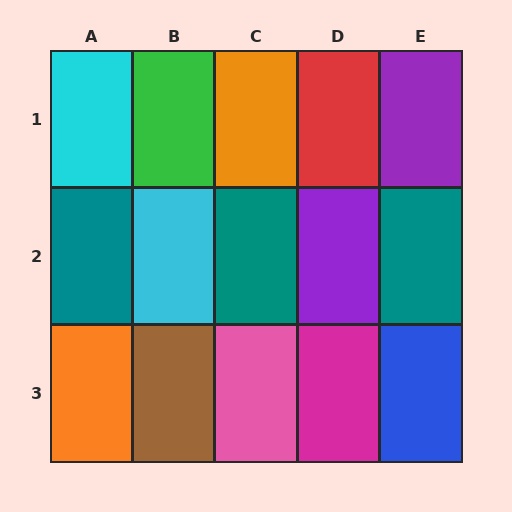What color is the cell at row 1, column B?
Green.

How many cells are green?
1 cell is green.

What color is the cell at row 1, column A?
Cyan.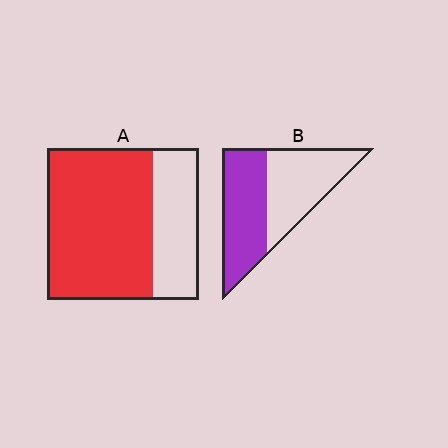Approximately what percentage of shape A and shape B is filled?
A is approximately 70% and B is approximately 50%.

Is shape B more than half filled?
Roughly half.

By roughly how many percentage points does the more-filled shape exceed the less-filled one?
By roughly 20 percentage points (A over B).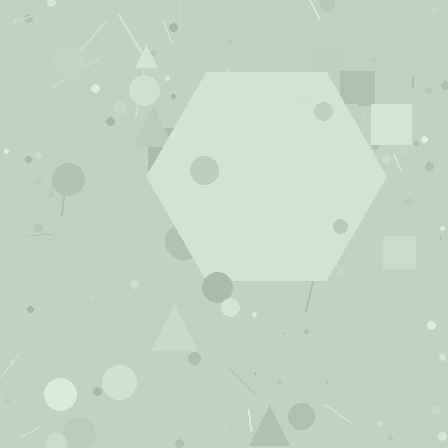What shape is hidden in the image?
A hexagon is hidden in the image.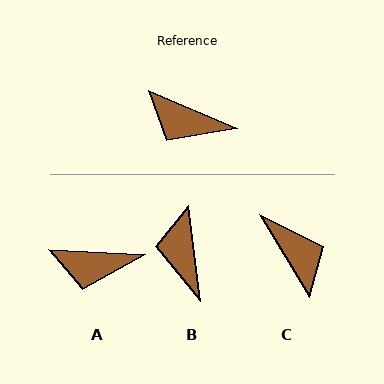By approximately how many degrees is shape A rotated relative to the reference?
Approximately 20 degrees counter-clockwise.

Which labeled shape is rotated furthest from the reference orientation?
C, about 145 degrees away.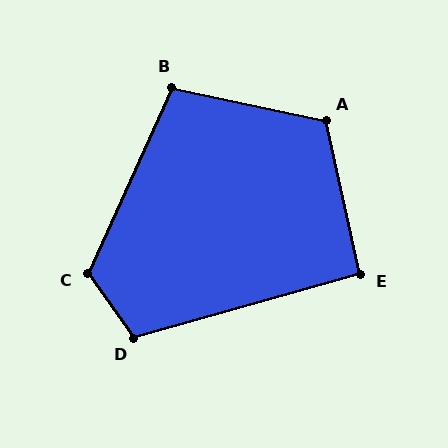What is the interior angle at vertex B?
Approximately 103 degrees (obtuse).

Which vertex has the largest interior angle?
C, at approximately 120 degrees.